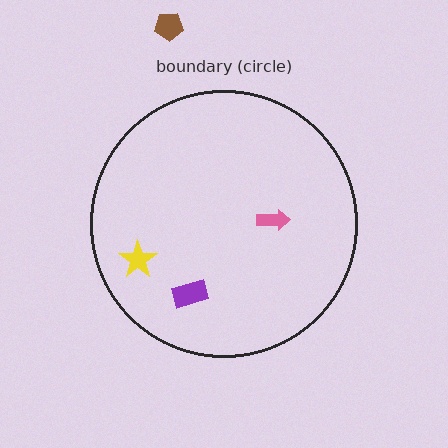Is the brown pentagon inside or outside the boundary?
Outside.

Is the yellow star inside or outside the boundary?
Inside.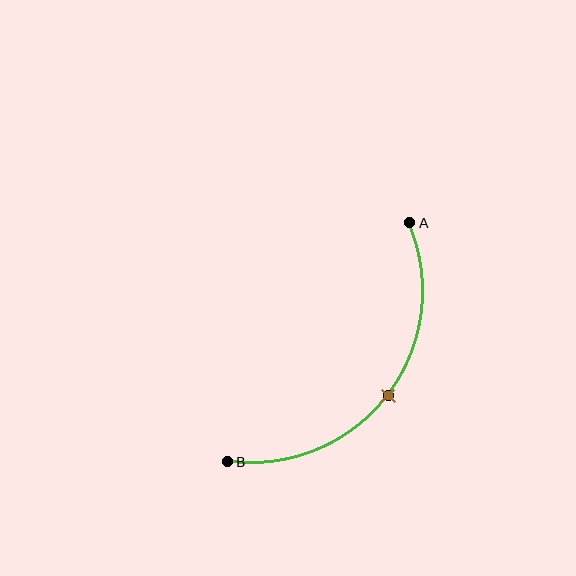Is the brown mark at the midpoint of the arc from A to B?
Yes. The brown mark lies on the arc at equal arc-length from both A and B — it is the arc midpoint.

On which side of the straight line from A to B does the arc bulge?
The arc bulges below and to the right of the straight line connecting A and B.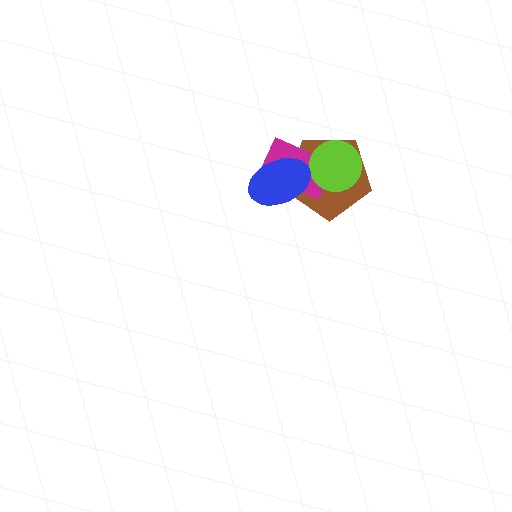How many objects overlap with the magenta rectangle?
3 objects overlap with the magenta rectangle.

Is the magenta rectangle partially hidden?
Yes, it is partially covered by another shape.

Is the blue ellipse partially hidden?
No, no other shape covers it.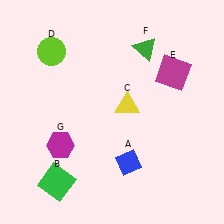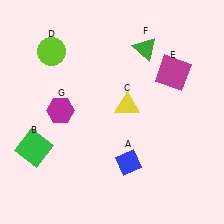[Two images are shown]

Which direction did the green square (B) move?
The green square (B) moved up.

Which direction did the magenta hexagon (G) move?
The magenta hexagon (G) moved up.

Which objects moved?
The objects that moved are: the green square (B), the magenta hexagon (G).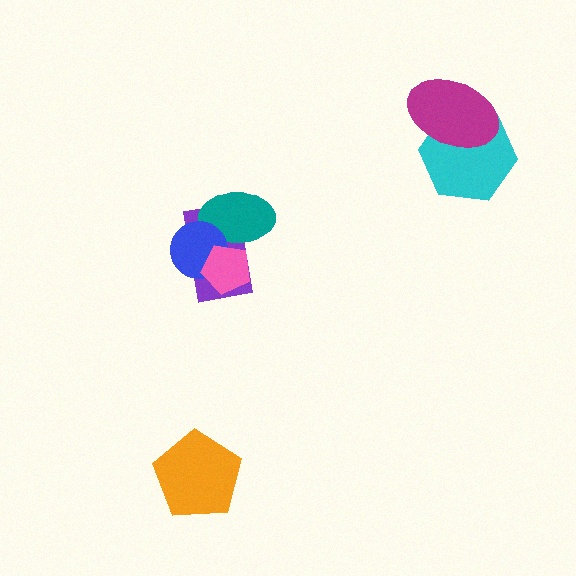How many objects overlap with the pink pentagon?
3 objects overlap with the pink pentagon.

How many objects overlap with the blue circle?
3 objects overlap with the blue circle.